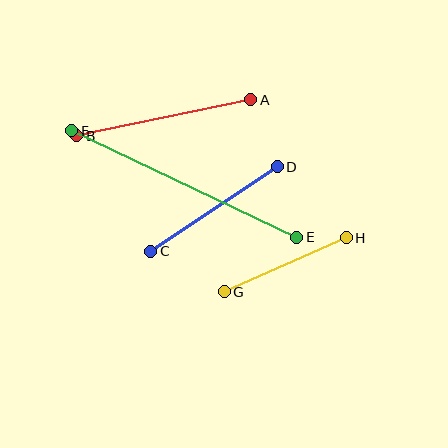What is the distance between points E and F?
The distance is approximately 249 pixels.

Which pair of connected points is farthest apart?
Points E and F are farthest apart.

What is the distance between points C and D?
The distance is approximately 152 pixels.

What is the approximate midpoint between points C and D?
The midpoint is at approximately (214, 209) pixels.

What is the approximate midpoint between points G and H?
The midpoint is at approximately (285, 265) pixels.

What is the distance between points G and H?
The distance is approximately 134 pixels.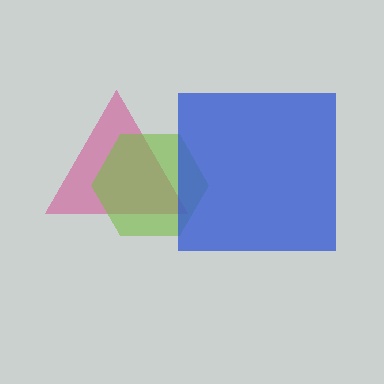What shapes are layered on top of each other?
The layered shapes are: a magenta triangle, a lime hexagon, a blue square.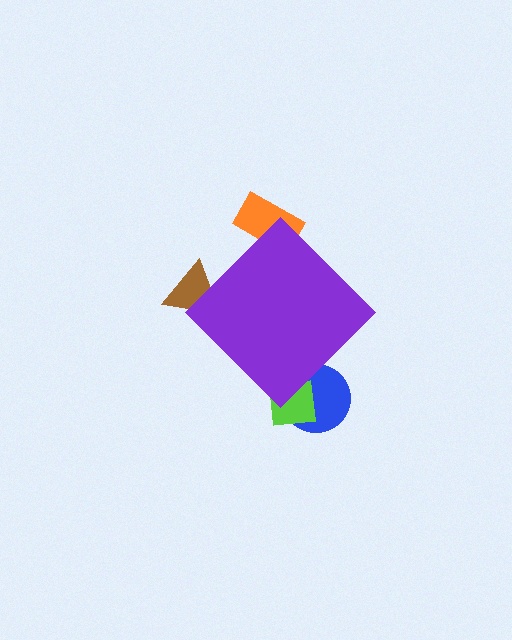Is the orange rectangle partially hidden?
Yes, the orange rectangle is partially hidden behind the purple diamond.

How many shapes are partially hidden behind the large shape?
4 shapes are partially hidden.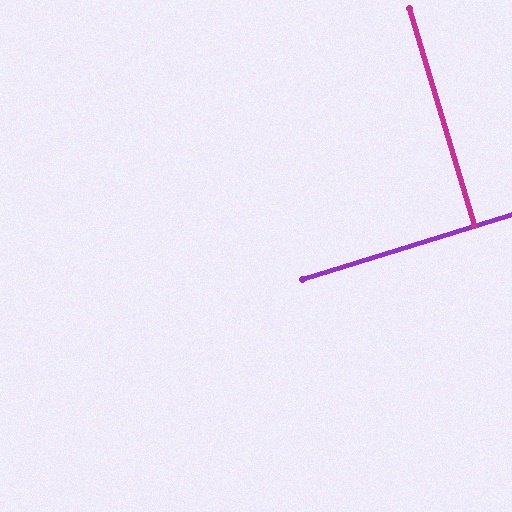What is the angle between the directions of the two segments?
Approximately 90 degrees.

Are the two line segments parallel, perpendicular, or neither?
Perpendicular — they meet at approximately 90°.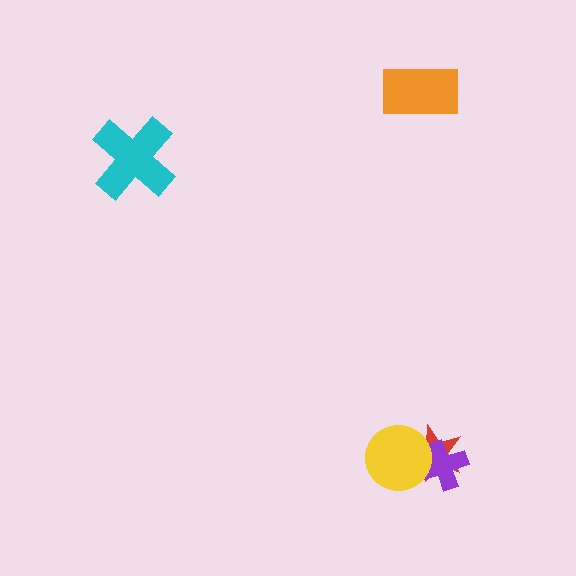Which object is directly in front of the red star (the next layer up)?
The purple cross is directly in front of the red star.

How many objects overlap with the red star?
2 objects overlap with the red star.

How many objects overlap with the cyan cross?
0 objects overlap with the cyan cross.